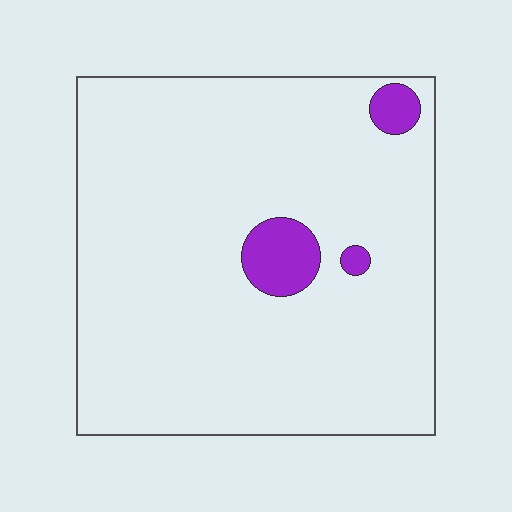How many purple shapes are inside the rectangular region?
3.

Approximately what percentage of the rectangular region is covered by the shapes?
Approximately 5%.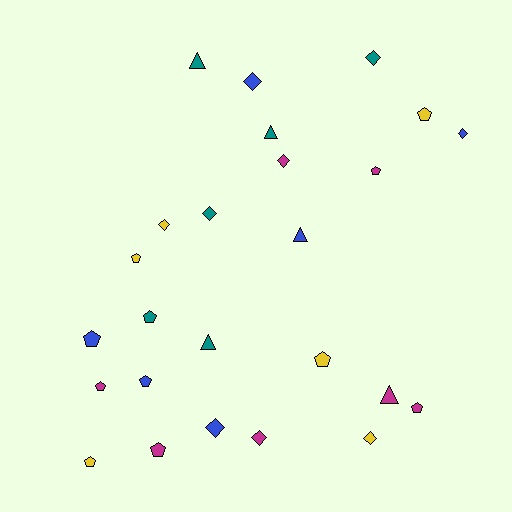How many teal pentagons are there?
There is 1 teal pentagon.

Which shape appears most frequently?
Pentagon, with 11 objects.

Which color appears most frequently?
Magenta, with 7 objects.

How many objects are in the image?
There are 25 objects.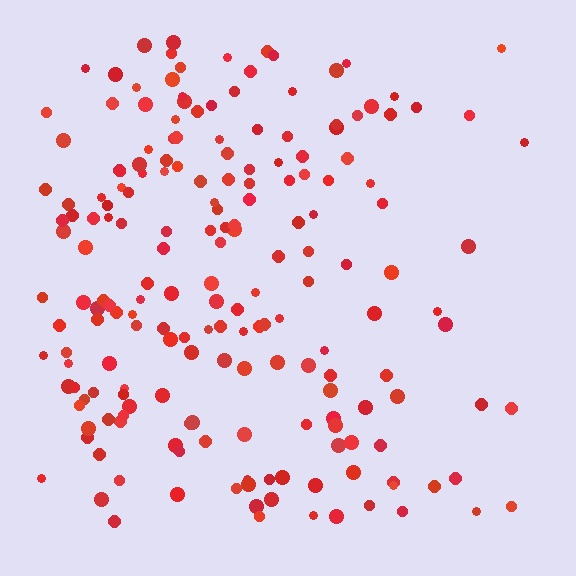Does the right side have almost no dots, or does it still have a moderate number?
Still a moderate number, just noticeably fewer than the left.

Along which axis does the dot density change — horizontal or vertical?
Horizontal.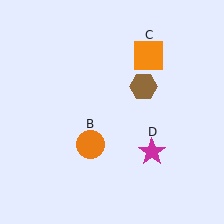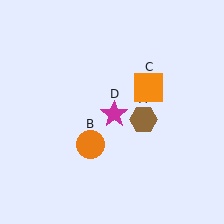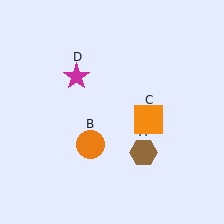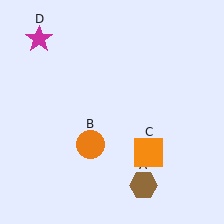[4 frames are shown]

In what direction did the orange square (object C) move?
The orange square (object C) moved down.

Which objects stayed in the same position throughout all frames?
Orange circle (object B) remained stationary.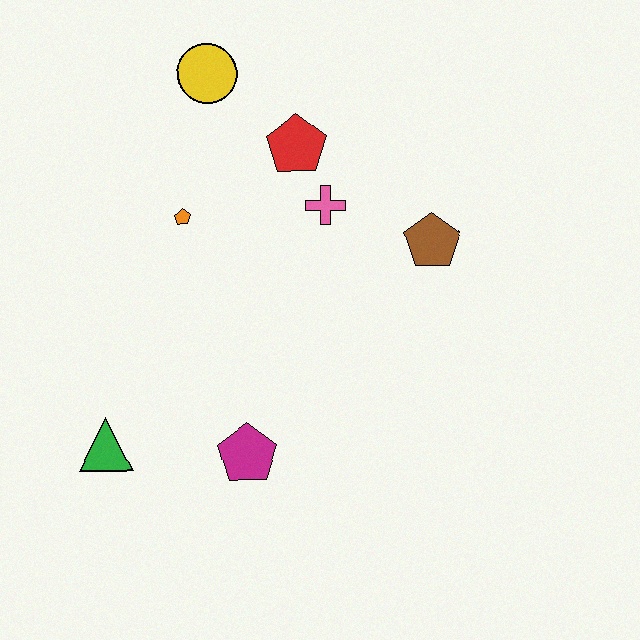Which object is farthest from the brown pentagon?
The green triangle is farthest from the brown pentagon.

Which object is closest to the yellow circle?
The red pentagon is closest to the yellow circle.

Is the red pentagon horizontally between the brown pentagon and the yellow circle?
Yes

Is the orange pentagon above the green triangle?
Yes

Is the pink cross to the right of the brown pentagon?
No